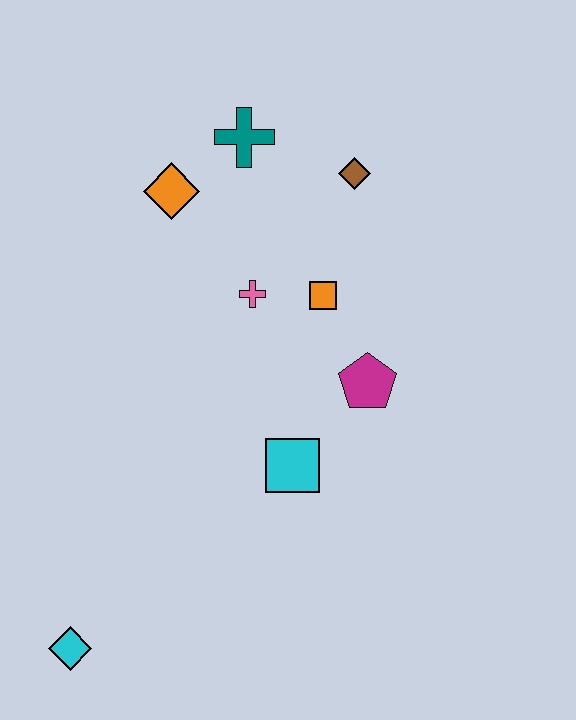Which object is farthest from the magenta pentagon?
The cyan diamond is farthest from the magenta pentagon.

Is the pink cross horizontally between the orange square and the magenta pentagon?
No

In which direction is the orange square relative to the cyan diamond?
The orange square is above the cyan diamond.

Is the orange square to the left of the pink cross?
No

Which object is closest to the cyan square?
The magenta pentagon is closest to the cyan square.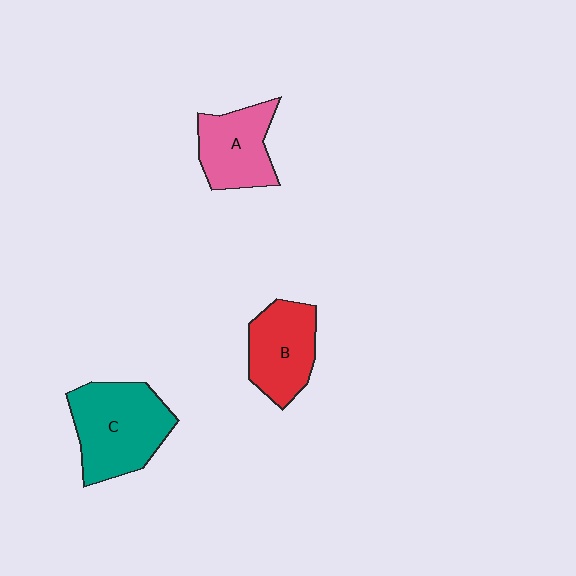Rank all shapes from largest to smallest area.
From largest to smallest: C (teal), B (red), A (pink).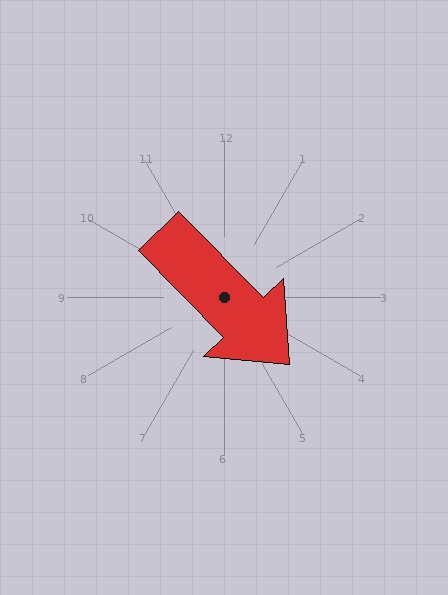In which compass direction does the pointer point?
Southeast.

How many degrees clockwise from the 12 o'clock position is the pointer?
Approximately 135 degrees.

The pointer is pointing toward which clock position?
Roughly 5 o'clock.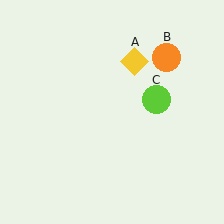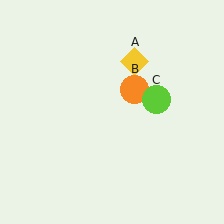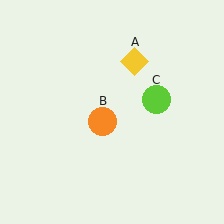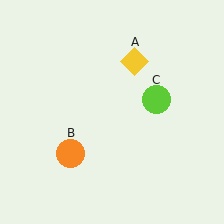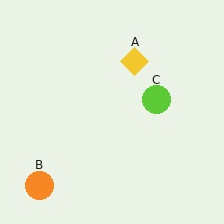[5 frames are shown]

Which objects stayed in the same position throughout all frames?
Yellow diamond (object A) and lime circle (object C) remained stationary.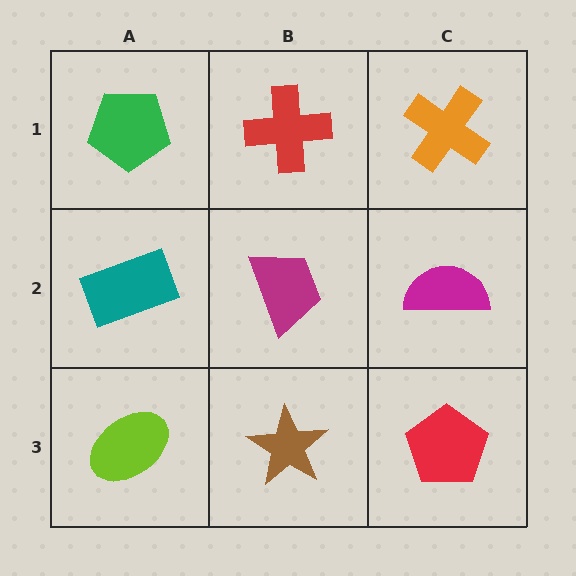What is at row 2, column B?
A magenta trapezoid.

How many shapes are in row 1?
3 shapes.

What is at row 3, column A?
A lime ellipse.